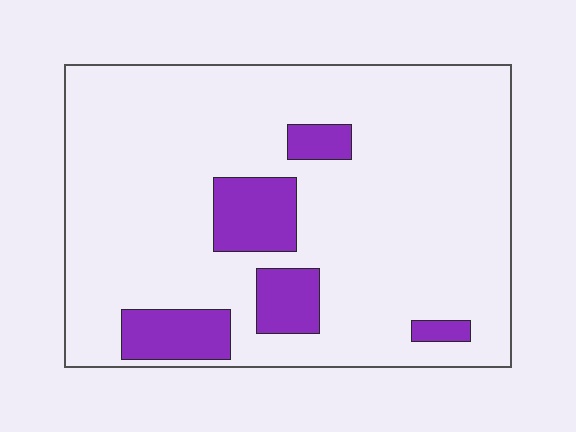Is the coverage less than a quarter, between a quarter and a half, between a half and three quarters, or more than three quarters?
Less than a quarter.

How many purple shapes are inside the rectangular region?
5.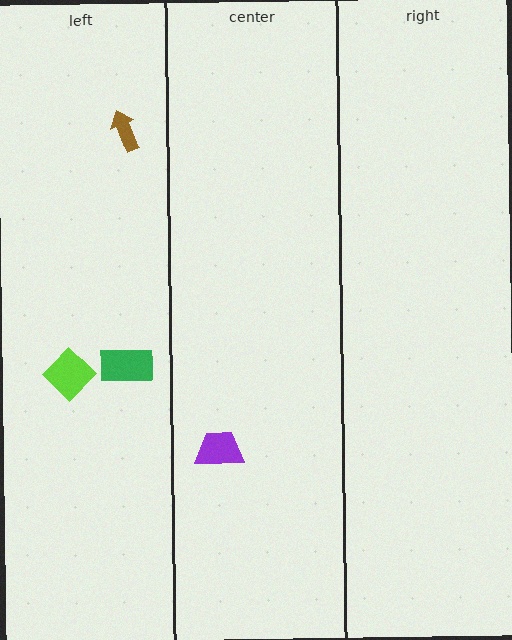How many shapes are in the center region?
1.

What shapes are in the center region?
The purple trapezoid.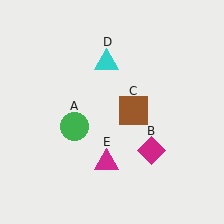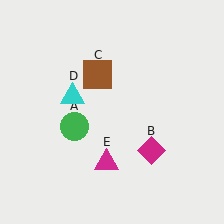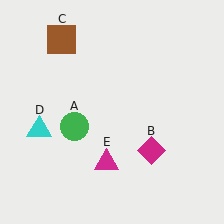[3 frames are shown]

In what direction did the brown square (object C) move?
The brown square (object C) moved up and to the left.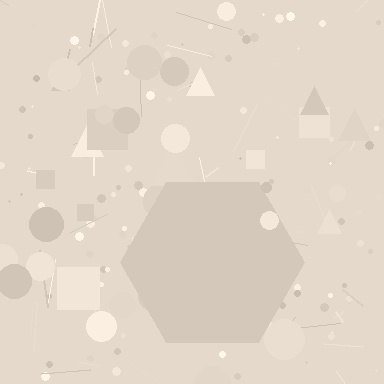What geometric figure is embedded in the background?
A hexagon is embedded in the background.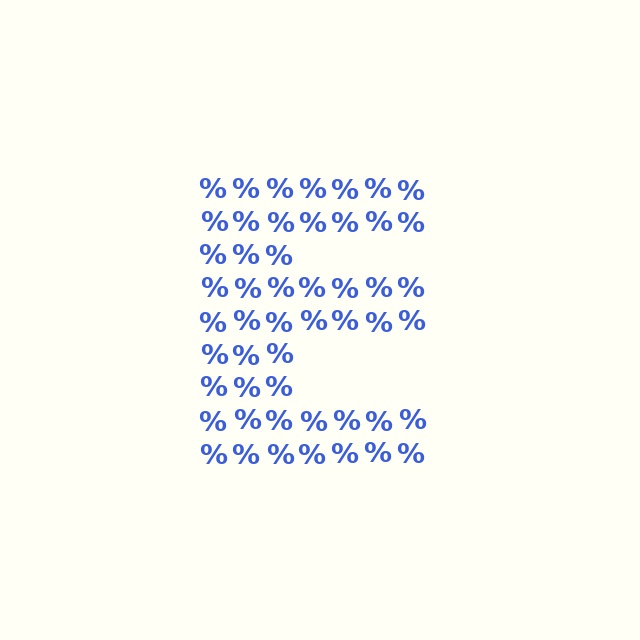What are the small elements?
The small elements are percent signs.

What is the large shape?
The large shape is the letter E.